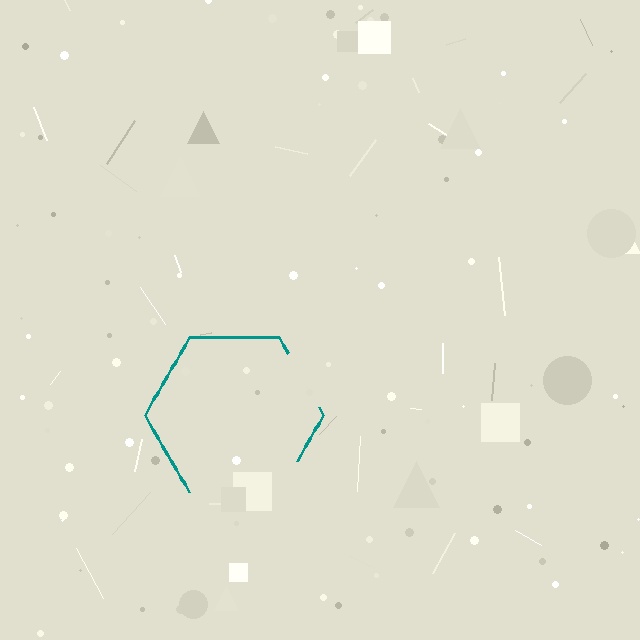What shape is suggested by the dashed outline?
The dashed outline suggests a hexagon.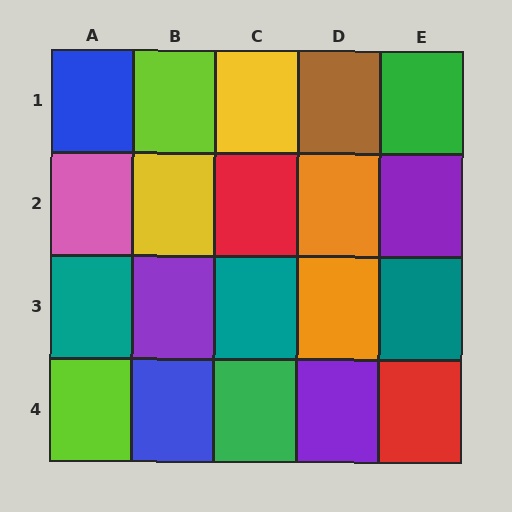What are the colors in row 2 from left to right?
Pink, yellow, red, orange, purple.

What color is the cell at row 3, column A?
Teal.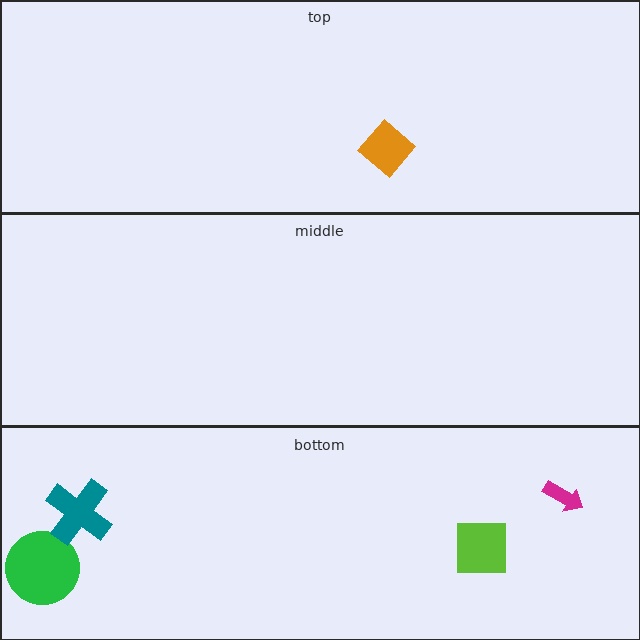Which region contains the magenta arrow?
The bottom region.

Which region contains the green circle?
The bottom region.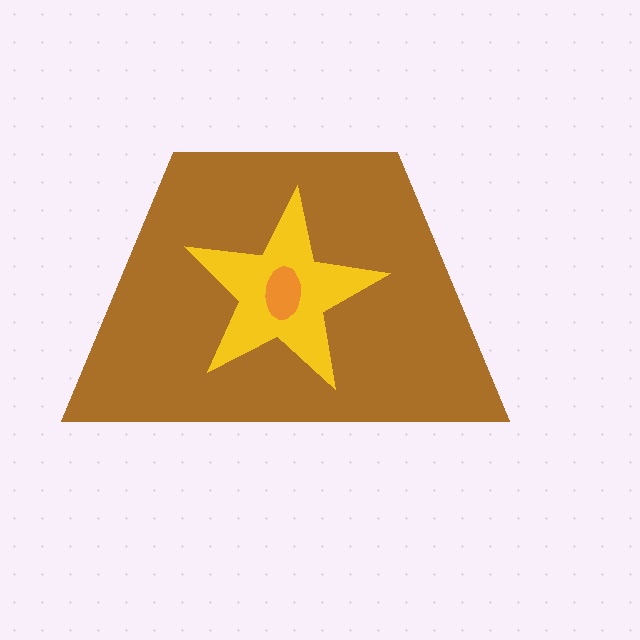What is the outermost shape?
The brown trapezoid.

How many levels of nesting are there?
3.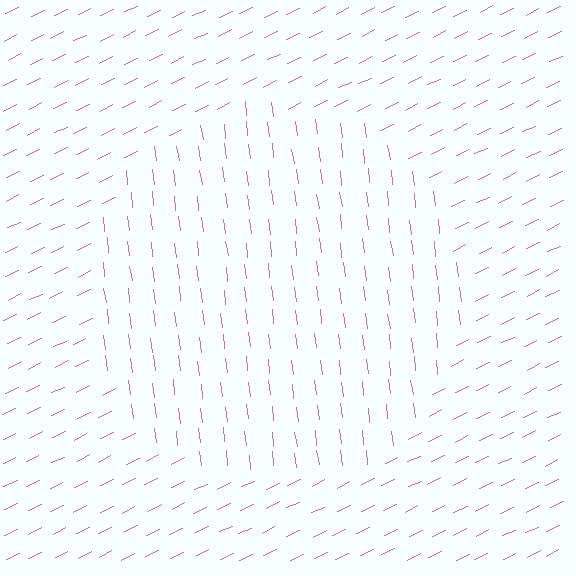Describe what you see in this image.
The image is filled with small pink line segments. A circle region in the image has lines oriented differently from the surrounding lines, creating a visible texture boundary.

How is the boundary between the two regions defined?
The boundary is defined purely by a change in line orientation (approximately 71 degrees difference). All lines are the same color and thickness.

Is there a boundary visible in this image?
Yes, there is a texture boundary formed by a change in line orientation.